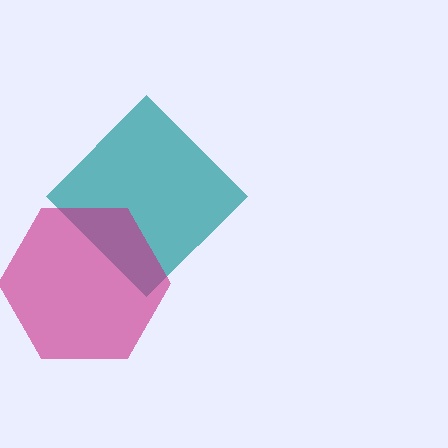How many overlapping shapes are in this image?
There are 2 overlapping shapes in the image.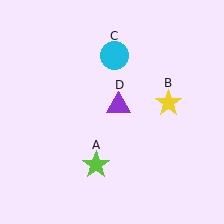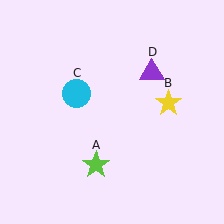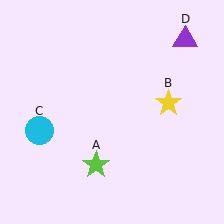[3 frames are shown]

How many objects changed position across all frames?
2 objects changed position: cyan circle (object C), purple triangle (object D).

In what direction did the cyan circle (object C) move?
The cyan circle (object C) moved down and to the left.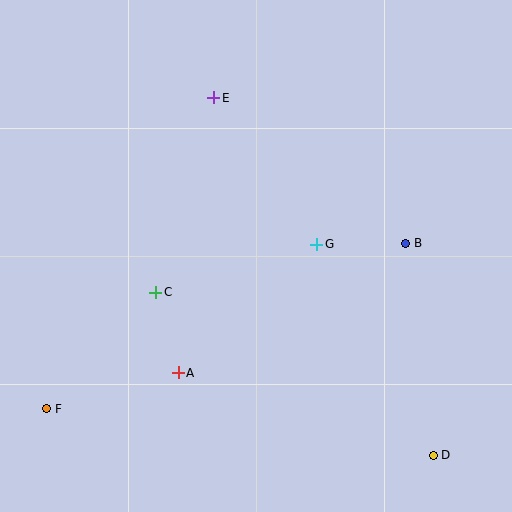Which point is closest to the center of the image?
Point G at (317, 244) is closest to the center.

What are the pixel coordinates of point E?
Point E is at (214, 98).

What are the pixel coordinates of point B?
Point B is at (406, 243).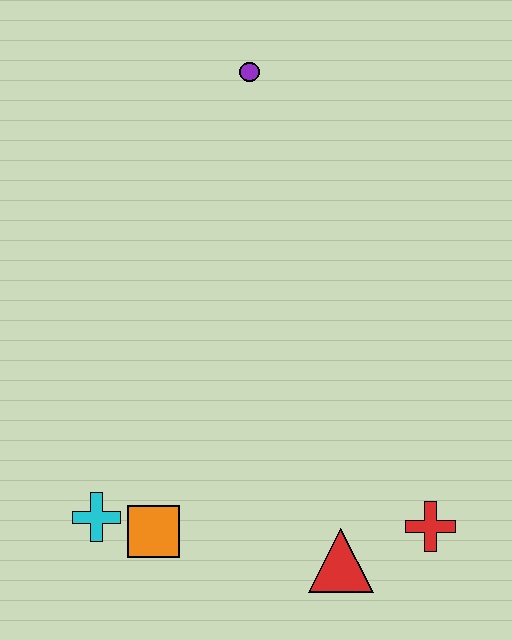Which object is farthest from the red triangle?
The purple circle is farthest from the red triangle.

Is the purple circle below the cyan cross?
No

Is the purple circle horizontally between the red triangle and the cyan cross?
Yes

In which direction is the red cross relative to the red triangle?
The red cross is to the right of the red triangle.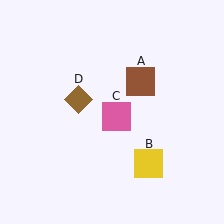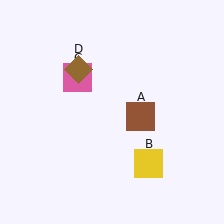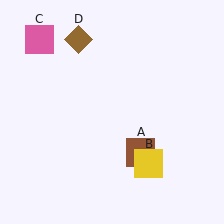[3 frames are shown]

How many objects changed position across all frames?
3 objects changed position: brown square (object A), pink square (object C), brown diamond (object D).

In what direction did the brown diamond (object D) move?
The brown diamond (object D) moved up.